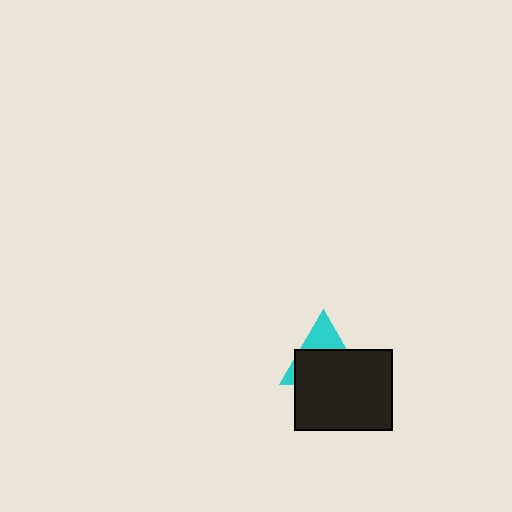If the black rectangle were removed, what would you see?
You would see the complete cyan triangle.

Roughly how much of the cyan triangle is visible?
A small part of it is visible (roughly 34%).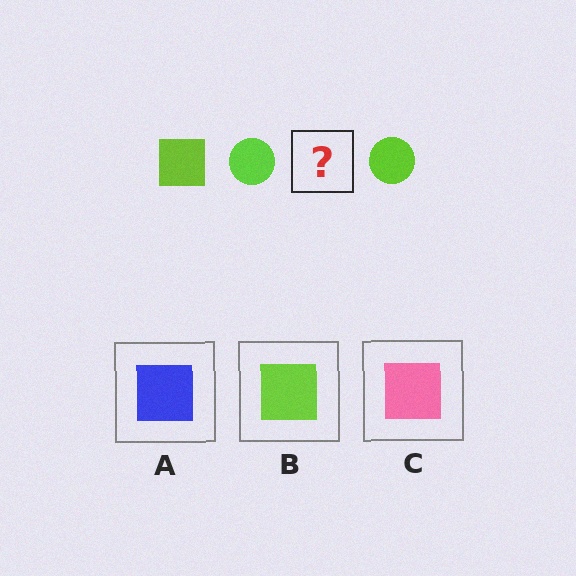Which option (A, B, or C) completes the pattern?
B.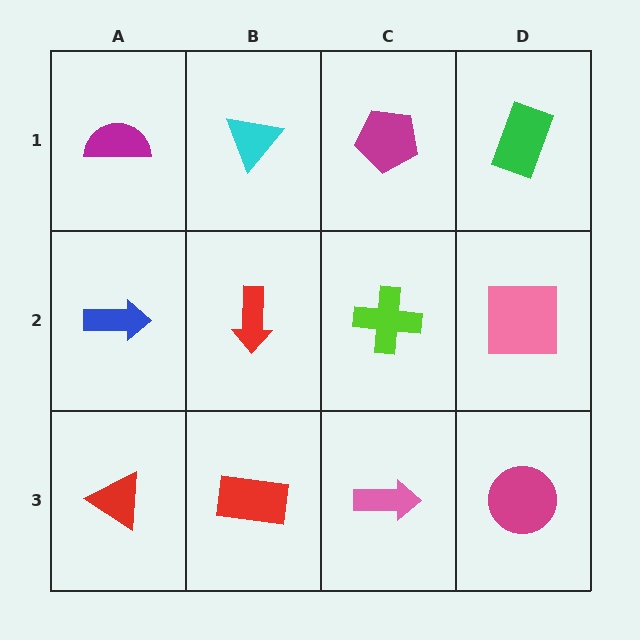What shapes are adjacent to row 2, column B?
A cyan triangle (row 1, column B), a red rectangle (row 3, column B), a blue arrow (row 2, column A), a lime cross (row 2, column C).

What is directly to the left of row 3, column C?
A red rectangle.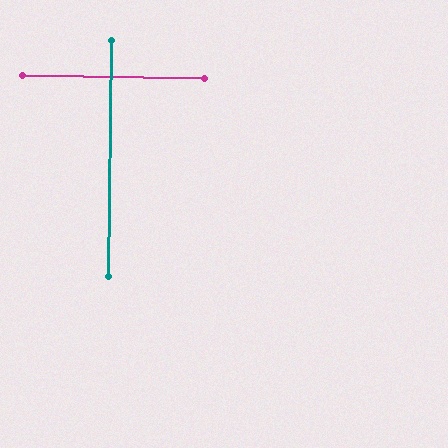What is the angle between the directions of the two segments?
Approximately 90 degrees.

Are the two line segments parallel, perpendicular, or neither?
Perpendicular — they meet at approximately 90°.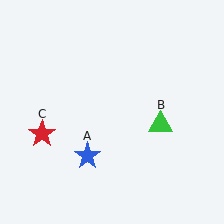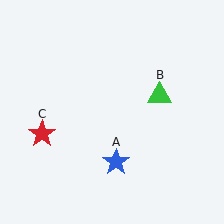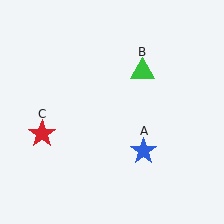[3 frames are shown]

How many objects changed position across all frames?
2 objects changed position: blue star (object A), green triangle (object B).